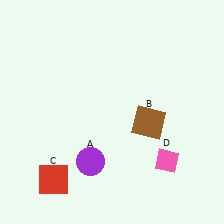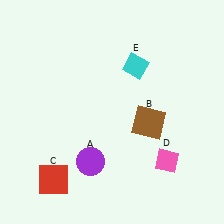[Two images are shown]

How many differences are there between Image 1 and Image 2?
There is 1 difference between the two images.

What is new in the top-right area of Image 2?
A cyan diamond (E) was added in the top-right area of Image 2.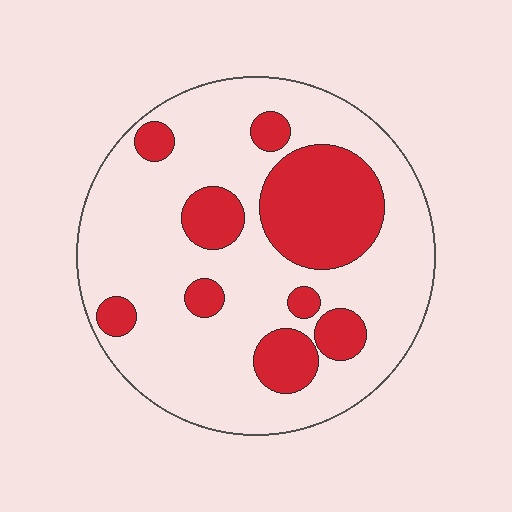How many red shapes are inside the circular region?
9.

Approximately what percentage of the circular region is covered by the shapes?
Approximately 25%.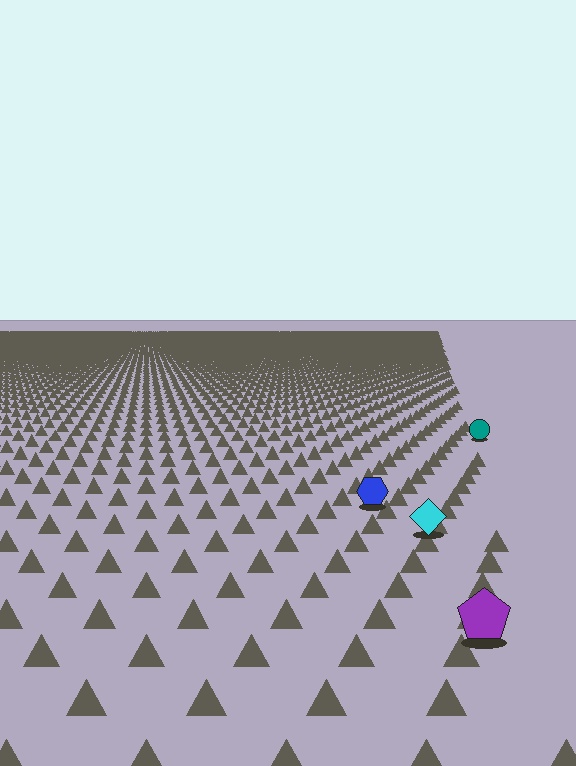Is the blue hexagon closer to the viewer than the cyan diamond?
No. The cyan diamond is closer — you can tell from the texture gradient: the ground texture is coarser near it.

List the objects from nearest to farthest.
From nearest to farthest: the purple pentagon, the cyan diamond, the blue hexagon, the teal circle.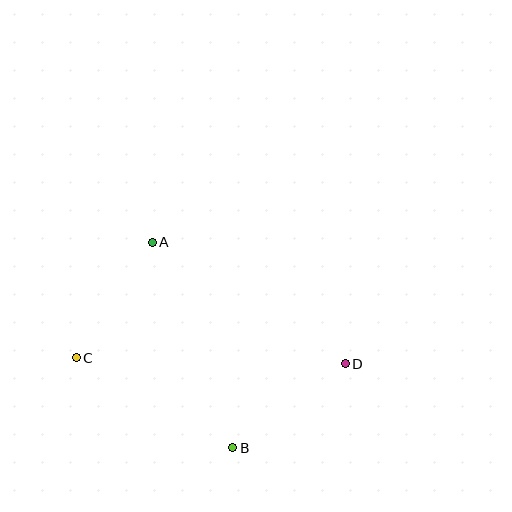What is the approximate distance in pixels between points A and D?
The distance between A and D is approximately 228 pixels.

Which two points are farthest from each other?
Points C and D are farthest from each other.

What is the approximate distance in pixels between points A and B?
The distance between A and B is approximately 221 pixels.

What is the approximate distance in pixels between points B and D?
The distance between B and D is approximately 140 pixels.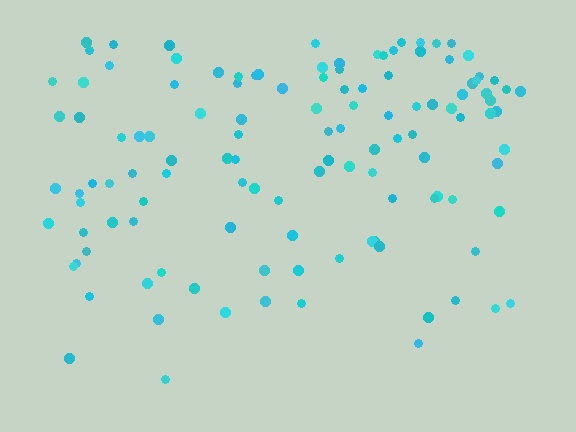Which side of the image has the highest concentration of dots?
The top.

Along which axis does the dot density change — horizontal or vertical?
Vertical.